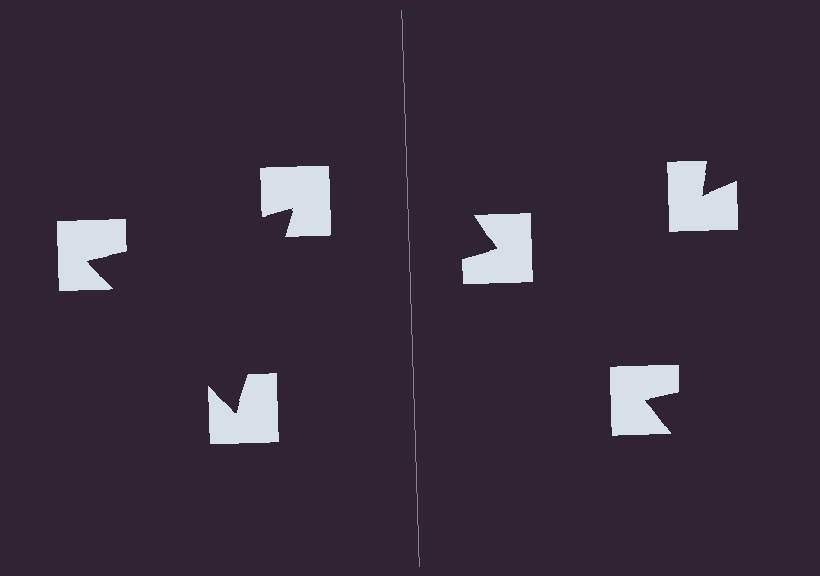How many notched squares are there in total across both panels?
6 — 3 on each side.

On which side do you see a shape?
An illusory triangle appears on the left side. On the right side the wedge cuts are rotated, so no coherent shape forms.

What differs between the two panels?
The notched squares are positioned identically on both sides; only the wedge orientations differ. On the left they align to a triangle; on the right they are misaligned.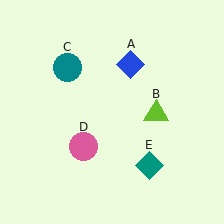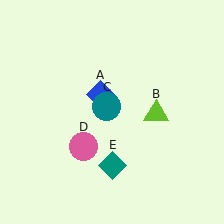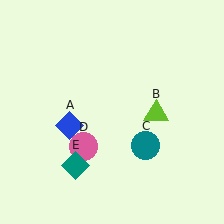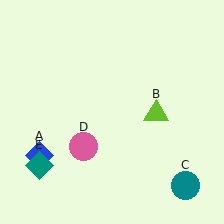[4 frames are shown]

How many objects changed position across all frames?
3 objects changed position: blue diamond (object A), teal circle (object C), teal diamond (object E).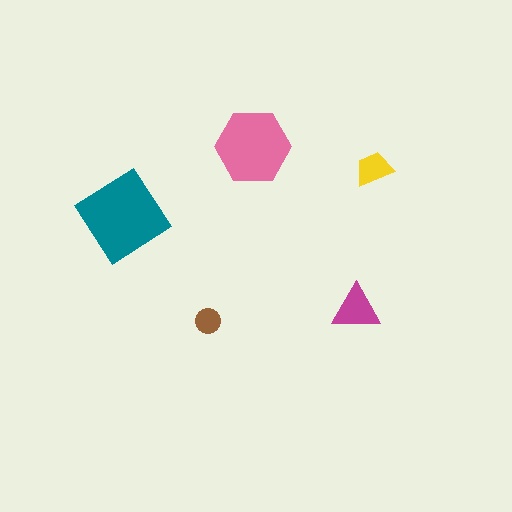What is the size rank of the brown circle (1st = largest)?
5th.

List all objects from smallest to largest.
The brown circle, the yellow trapezoid, the magenta triangle, the pink hexagon, the teal diamond.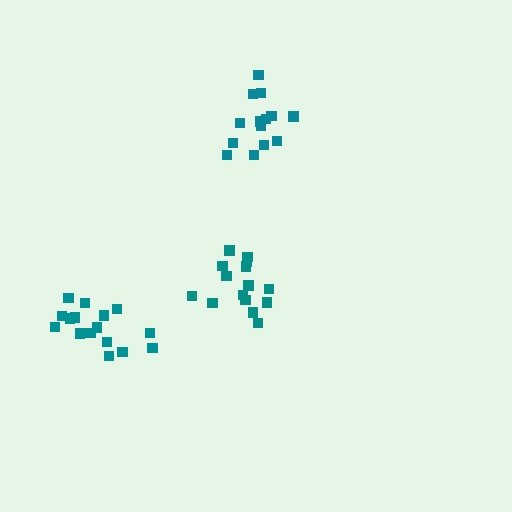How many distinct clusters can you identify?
There are 3 distinct clusters.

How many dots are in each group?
Group 1: 15 dots, Group 2: 14 dots, Group 3: 16 dots (45 total).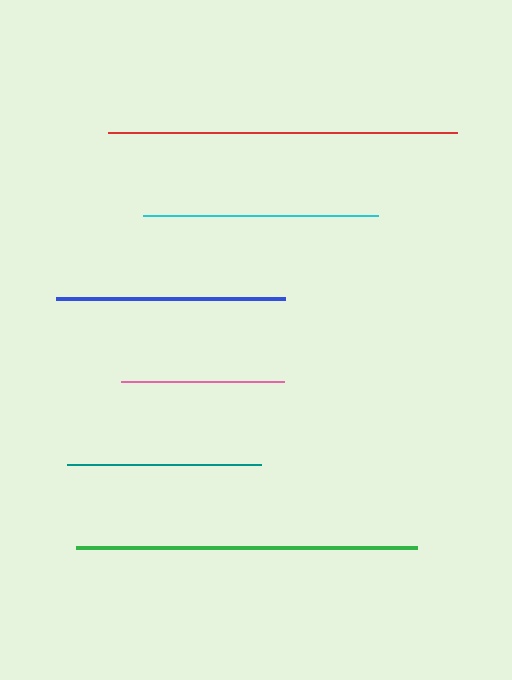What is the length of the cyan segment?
The cyan segment is approximately 235 pixels long.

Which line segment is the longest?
The red line is the longest at approximately 349 pixels.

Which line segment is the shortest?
The pink line is the shortest at approximately 163 pixels.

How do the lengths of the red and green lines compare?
The red and green lines are approximately the same length.